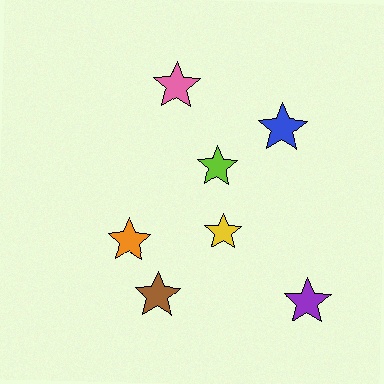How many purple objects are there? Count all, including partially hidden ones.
There is 1 purple object.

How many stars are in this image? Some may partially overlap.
There are 7 stars.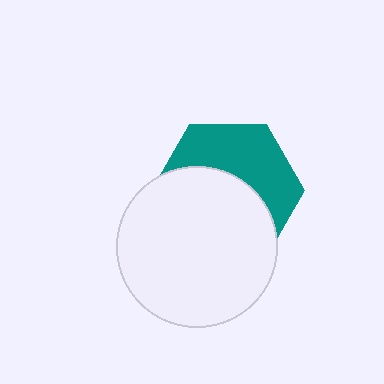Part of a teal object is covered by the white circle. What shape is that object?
It is a hexagon.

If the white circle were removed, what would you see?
You would see the complete teal hexagon.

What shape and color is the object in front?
The object in front is a white circle.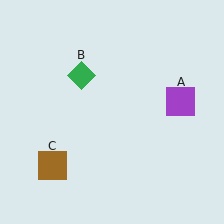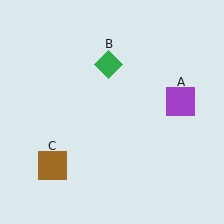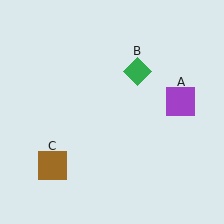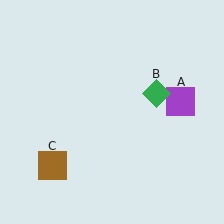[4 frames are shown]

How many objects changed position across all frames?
1 object changed position: green diamond (object B).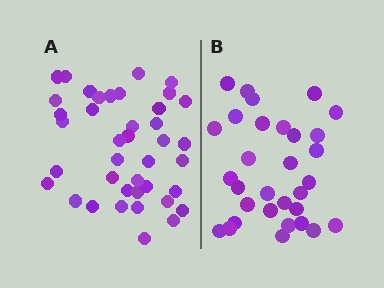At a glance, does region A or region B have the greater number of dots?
Region A (the left region) has more dots.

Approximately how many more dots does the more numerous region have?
Region A has roughly 8 or so more dots than region B.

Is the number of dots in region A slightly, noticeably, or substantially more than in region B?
Region A has noticeably more, but not dramatically so. The ratio is roughly 1.3 to 1.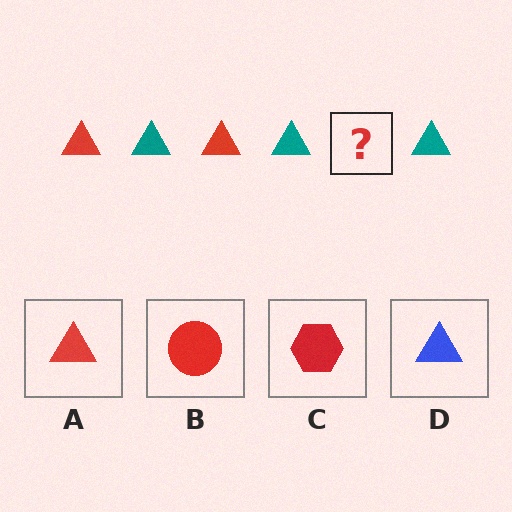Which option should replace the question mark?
Option A.